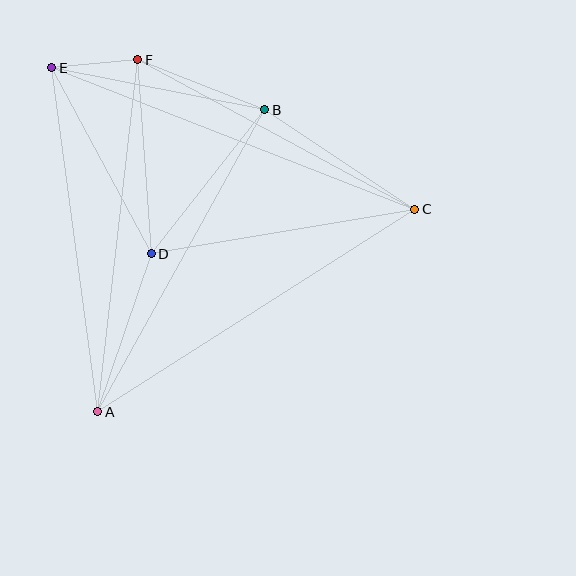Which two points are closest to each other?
Points E and F are closest to each other.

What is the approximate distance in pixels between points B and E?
The distance between B and E is approximately 217 pixels.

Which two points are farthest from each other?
Points C and E are farthest from each other.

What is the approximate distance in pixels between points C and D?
The distance between C and D is approximately 267 pixels.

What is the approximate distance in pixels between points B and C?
The distance between B and C is approximately 180 pixels.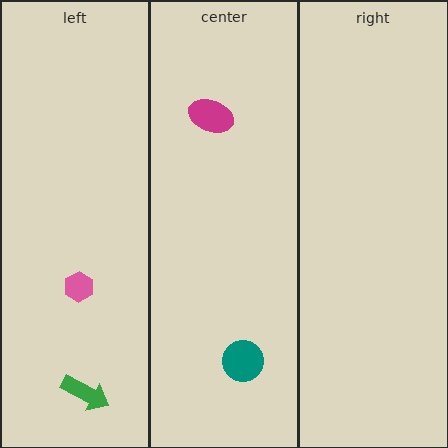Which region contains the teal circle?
The center region.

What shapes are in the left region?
The pink hexagon, the green arrow.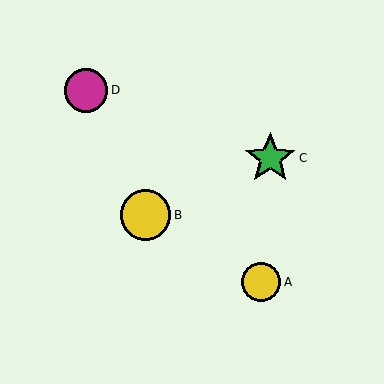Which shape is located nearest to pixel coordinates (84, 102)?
The magenta circle (labeled D) at (86, 90) is nearest to that location.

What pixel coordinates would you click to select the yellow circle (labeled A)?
Click at (261, 282) to select the yellow circle A.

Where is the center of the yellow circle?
The center of the yellow circle is at (145, 215).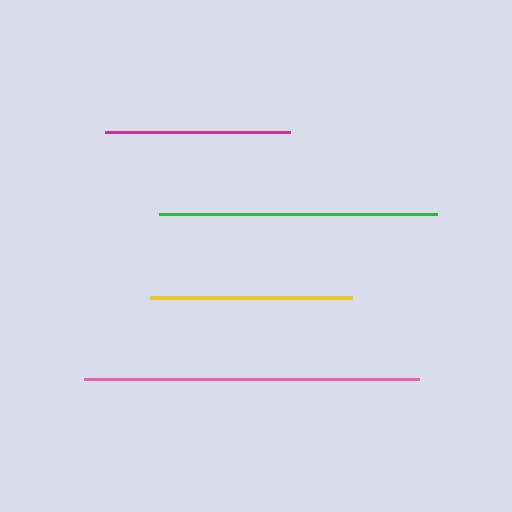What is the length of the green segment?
The green segment is approximately 278 pixels long.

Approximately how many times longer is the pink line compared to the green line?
The pink line is approximately 1.2 times the length of the green line.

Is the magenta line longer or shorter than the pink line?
The pink line is longer than the magenta line.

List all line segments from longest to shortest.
From longest to shortest: pink, green, yellow, magenta.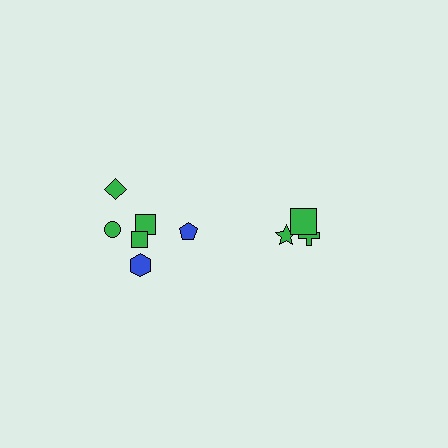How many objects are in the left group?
There are 6 objects.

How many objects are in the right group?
There are 3 objects.